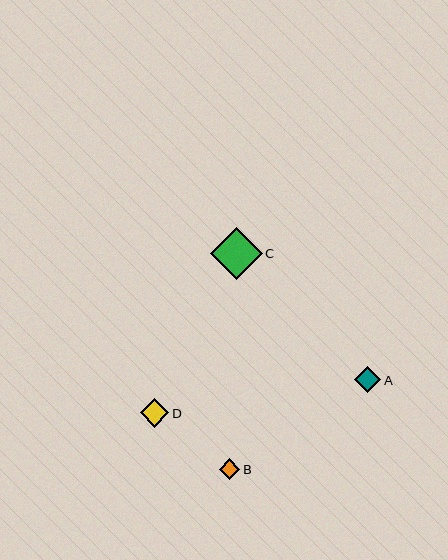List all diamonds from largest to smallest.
From largest to smallest: C, D, A, B.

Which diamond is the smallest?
Diamond B is the smallest with a size of approximately 20 pixels.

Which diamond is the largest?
Diamond C is the largest with a size of approximately 52 pixels.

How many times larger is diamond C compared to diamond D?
Diamond C is approximately 1.8 times the size of diamond D.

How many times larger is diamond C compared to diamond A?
Diamond C is approximately 2.0 times the size of diamond A.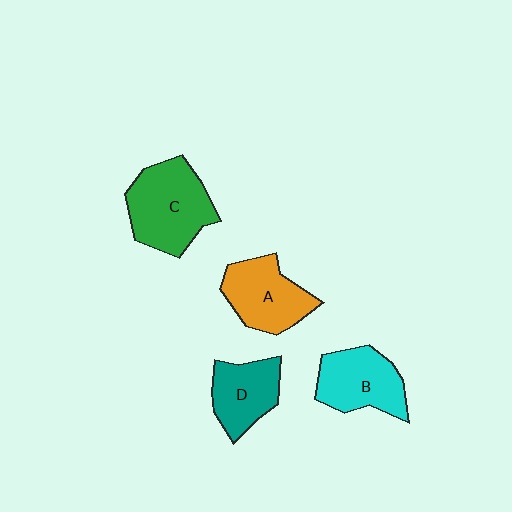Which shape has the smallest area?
Shape D (teal).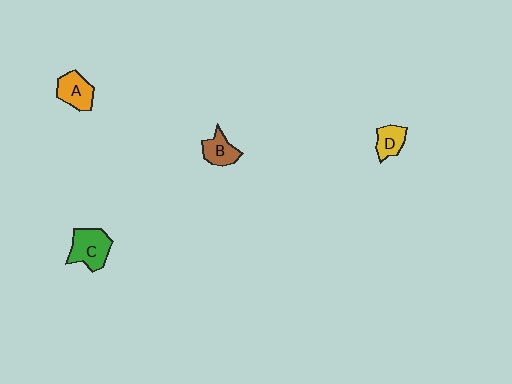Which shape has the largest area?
Shape C (green).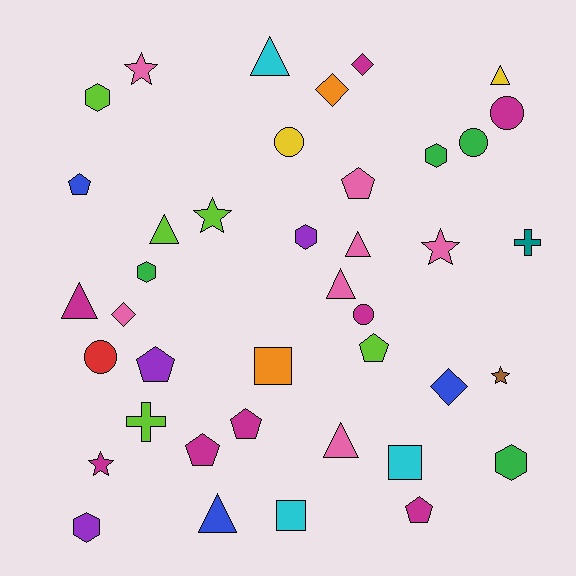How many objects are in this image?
There are 40 objects.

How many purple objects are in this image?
There are 3 purple objects.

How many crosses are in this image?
There are 2 crosses.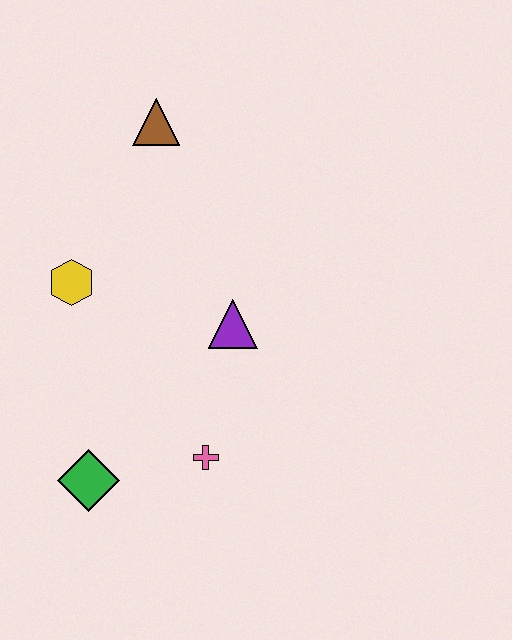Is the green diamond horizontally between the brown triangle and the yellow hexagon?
Yes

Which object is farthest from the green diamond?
The brown triangle is farthest from the green diamond.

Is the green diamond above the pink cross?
No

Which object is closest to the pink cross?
The green diamond is closest to the pink cross.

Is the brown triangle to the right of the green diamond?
Yes